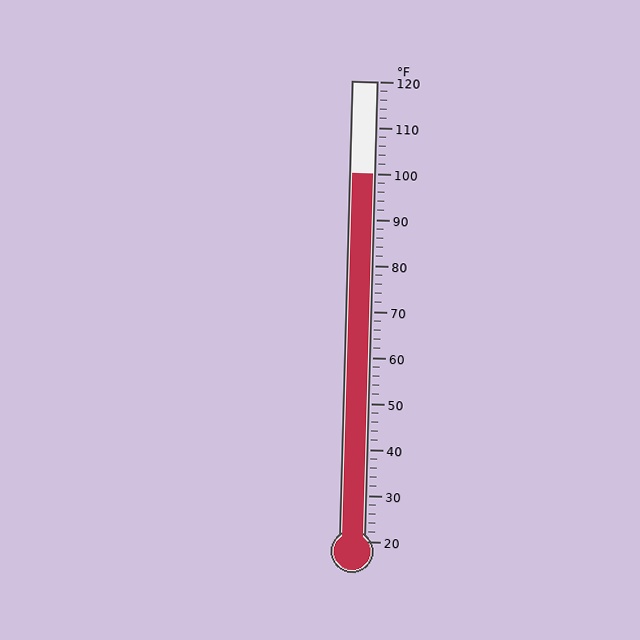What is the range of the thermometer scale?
The thermometer scale ranges from 20°F to 120°F.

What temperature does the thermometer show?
The thermometer shows approximately 100°F.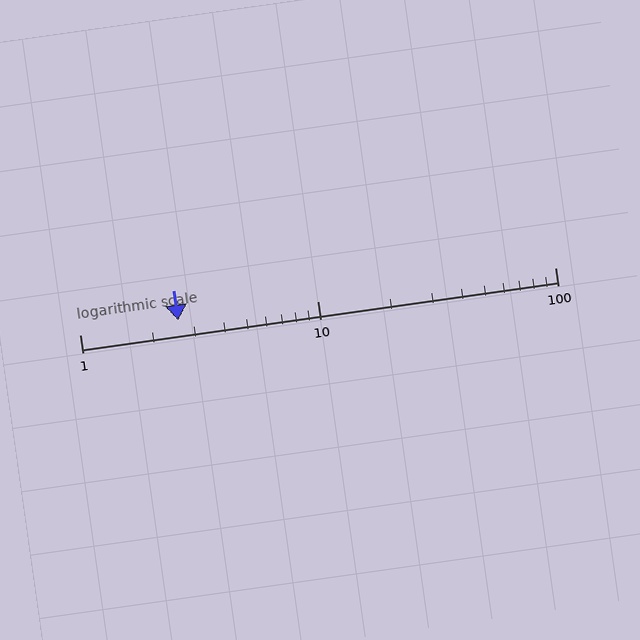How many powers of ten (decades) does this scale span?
The scale spans 2 decades, from 1 to 100.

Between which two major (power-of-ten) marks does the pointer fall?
The pointer is between 1 and 10.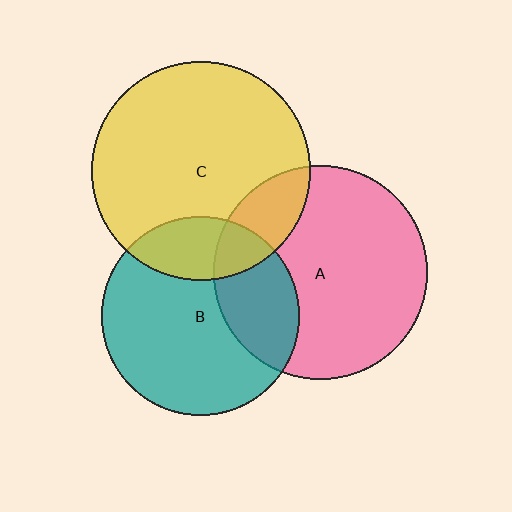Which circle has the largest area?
Circle C (yellow).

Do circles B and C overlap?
Yes.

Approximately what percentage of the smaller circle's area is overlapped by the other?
Approximately 20%.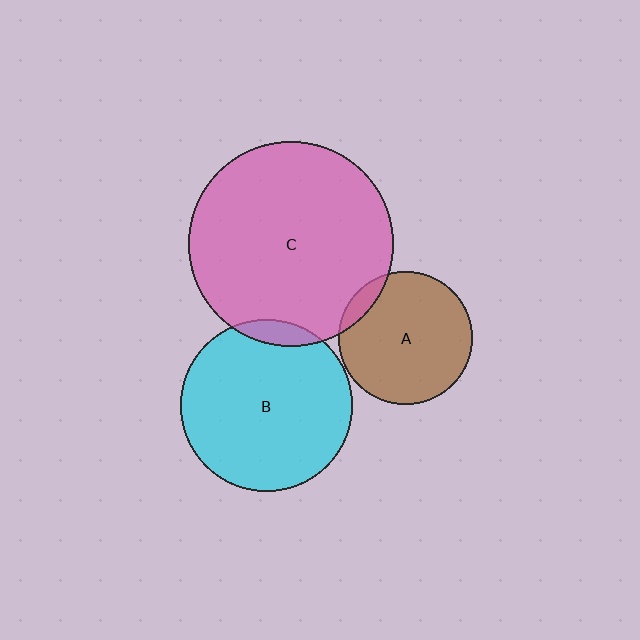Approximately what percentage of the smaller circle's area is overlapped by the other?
Approximately 5%.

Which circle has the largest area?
Circle C (pink).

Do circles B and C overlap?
Yes.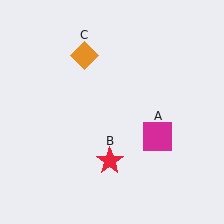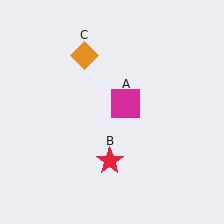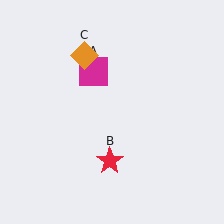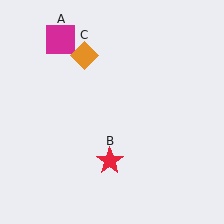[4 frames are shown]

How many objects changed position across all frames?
1 object changed position: magenta square (object A).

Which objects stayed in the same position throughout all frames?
Red star (object B) and orange diamond (object C) remained stationary.